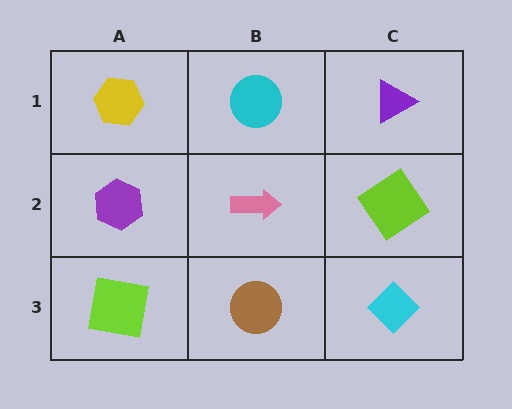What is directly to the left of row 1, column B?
A yellow hexagon.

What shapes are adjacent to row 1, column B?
A pink arrow (row 2, column B), a yellow hexagon (row 1, column A), a purple triangle (row 1, column C).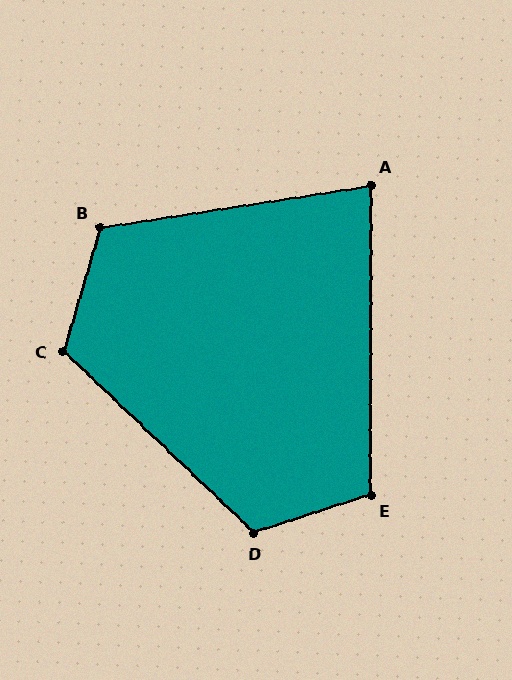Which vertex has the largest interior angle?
D, at approximately 118 degrees.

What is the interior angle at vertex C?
Approximately 117 degrees (obtuse).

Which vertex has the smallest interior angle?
A, at approximately 81 degrees.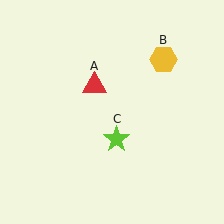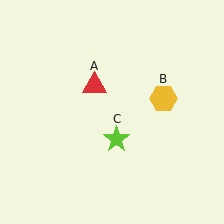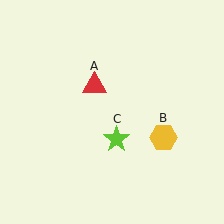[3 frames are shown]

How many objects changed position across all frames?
1 object changed position: yellow hexagon (object B).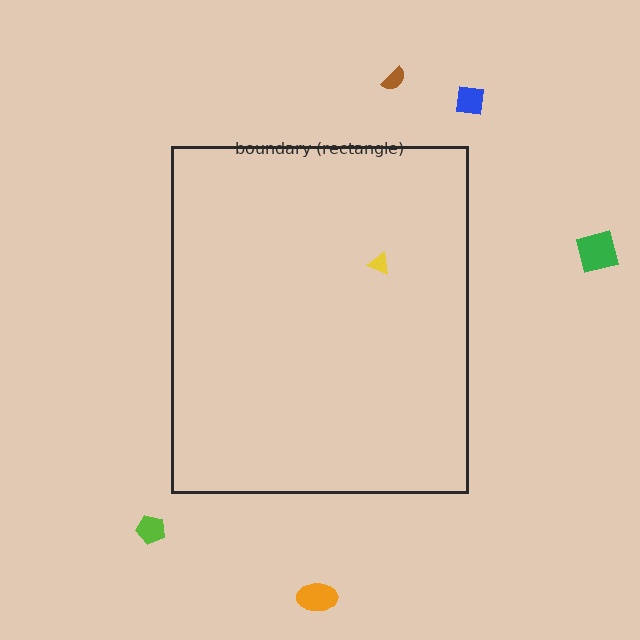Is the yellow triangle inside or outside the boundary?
Inside.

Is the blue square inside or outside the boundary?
Outside.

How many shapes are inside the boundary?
1 inside, 5 outside.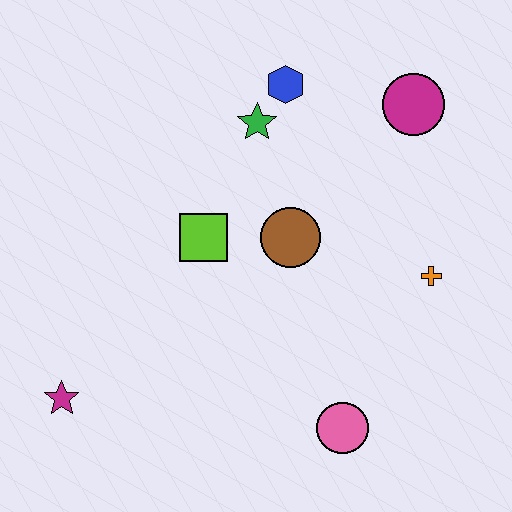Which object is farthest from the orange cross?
The magenta star is farthest from the orange cross.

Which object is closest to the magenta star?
The lime square is closest to the magenta star.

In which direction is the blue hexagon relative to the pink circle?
The blue hexagon is above the pink circle.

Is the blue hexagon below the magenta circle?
No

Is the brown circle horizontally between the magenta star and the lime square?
No